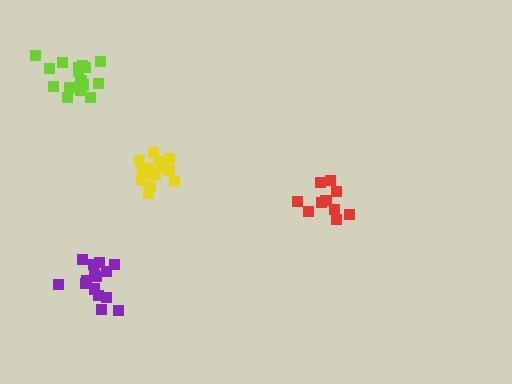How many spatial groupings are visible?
There are 4 spatial groupings.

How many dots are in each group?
Group 1: 10 dots, Group 2: 15 dots, Group 3: 14 dots, Group 4: 16 dots (55 total).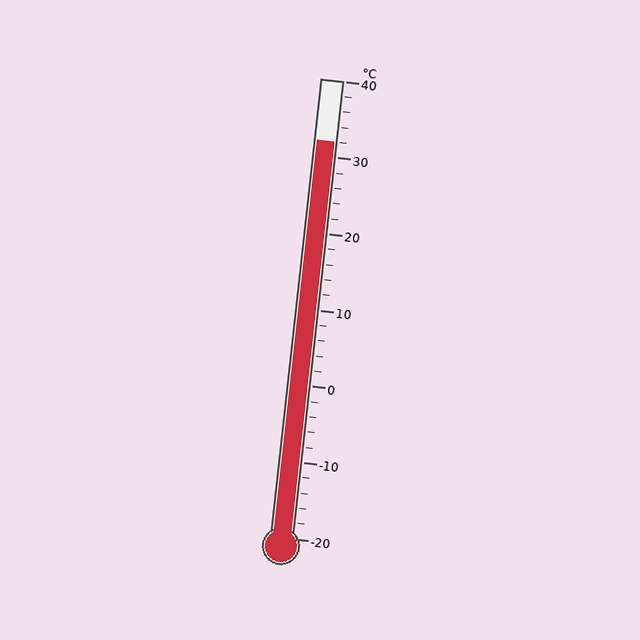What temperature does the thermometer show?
The thermometer shows approximately 32°C.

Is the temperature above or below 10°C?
The temperature is above 10°C.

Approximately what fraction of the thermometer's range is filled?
The thermometer is filled to approximately 85% of its range.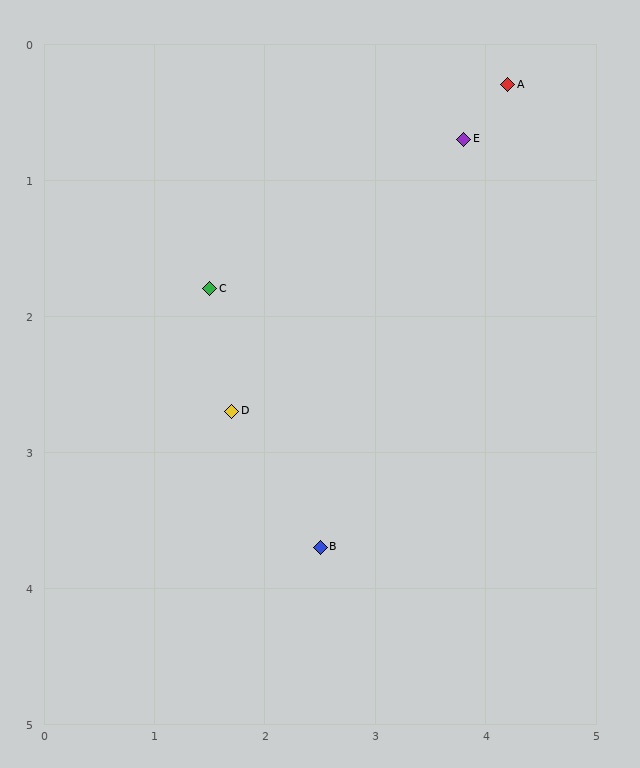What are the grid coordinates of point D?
Point D is at approximately (1.7, 2.7).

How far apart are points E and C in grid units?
Points E and C are about 2.5 grid units apart.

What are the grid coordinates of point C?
Point C is at approximately (1.5, 1.8).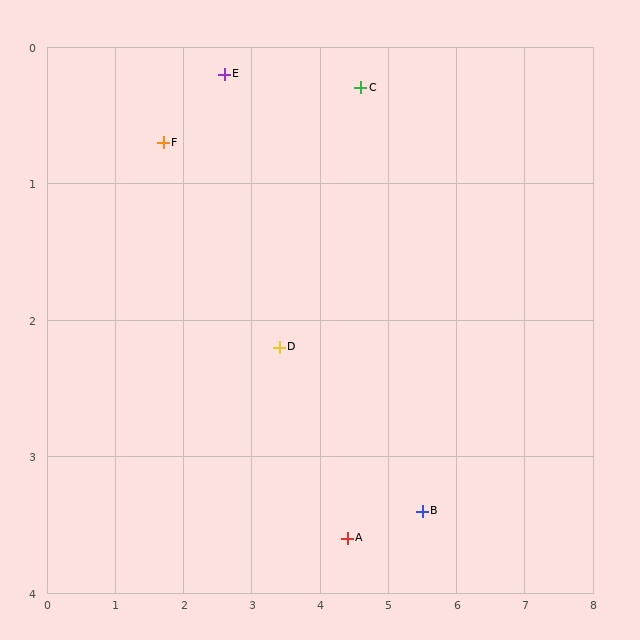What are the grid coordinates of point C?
Point C is at approximately (4.6, 0.3).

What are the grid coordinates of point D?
Point D is at approximately (3.4, 2.2).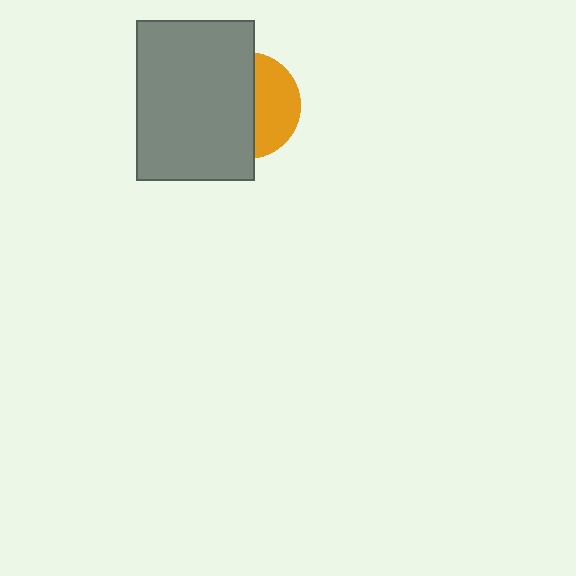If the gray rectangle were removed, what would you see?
You would see the complete orange circle.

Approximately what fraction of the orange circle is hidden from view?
Roughly 60% of the orange circle is hidden behind the gray rectangle.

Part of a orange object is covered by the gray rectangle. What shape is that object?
It is a circle.